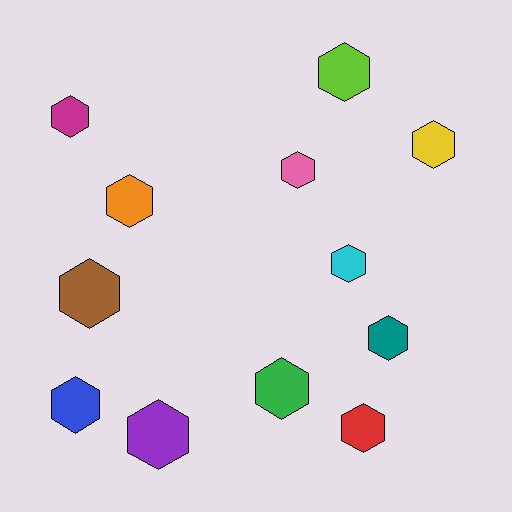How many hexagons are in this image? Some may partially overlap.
There are 12 hexagons.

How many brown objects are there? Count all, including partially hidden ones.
There is 1 brown object.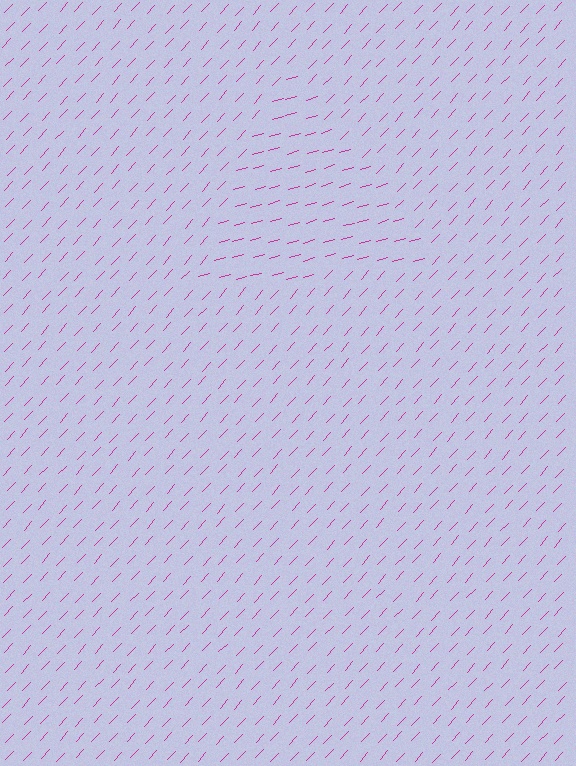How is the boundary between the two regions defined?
The boundary is defined purely by a change in line orientation (approximately 30 degrees difference). All lines are the same color and thickness.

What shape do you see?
I see a triangle.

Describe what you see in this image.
The image is filled with small magenta line segments. A triangle region in the image has lines oriented differently from the surrounding lines, creating a visible texture boundary.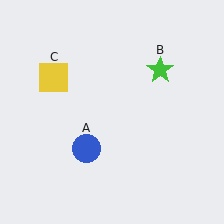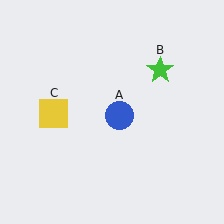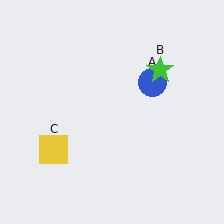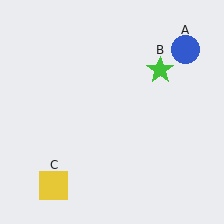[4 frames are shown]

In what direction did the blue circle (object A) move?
The blue circle (object A) moved up and to the right.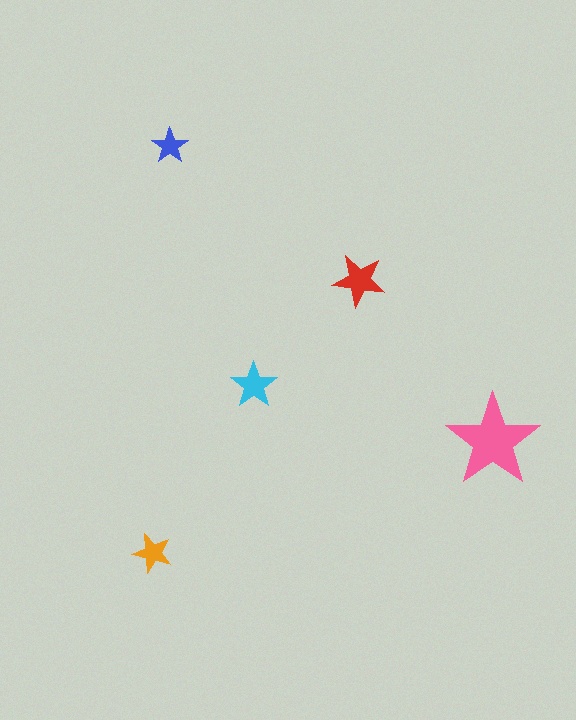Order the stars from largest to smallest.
the pink one, the red one, the cyan one, the orange one, the blue one.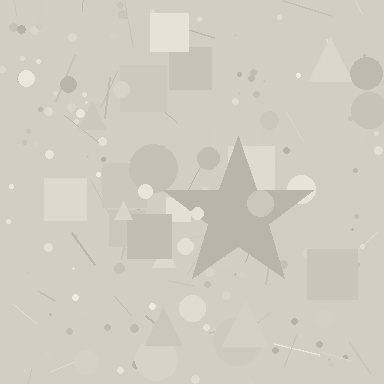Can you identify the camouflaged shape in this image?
The camouflaged shape is a star.